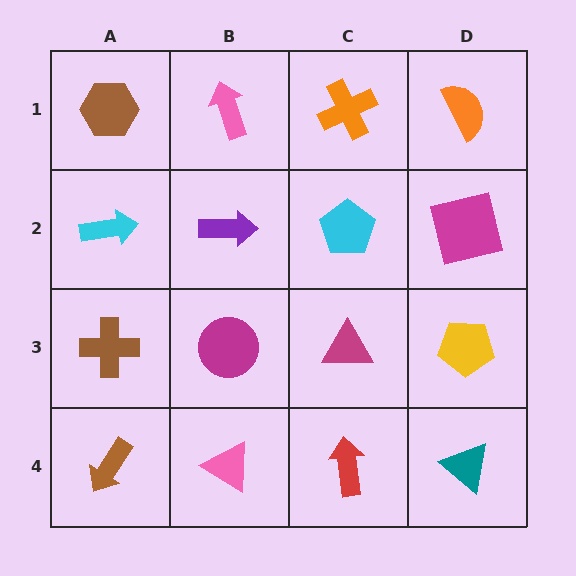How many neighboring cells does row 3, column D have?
3.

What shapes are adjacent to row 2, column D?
An orange semicircle (row 1, column D), a yellow pentagon (row 3, column D), a cyan pentagon (row 2, column C).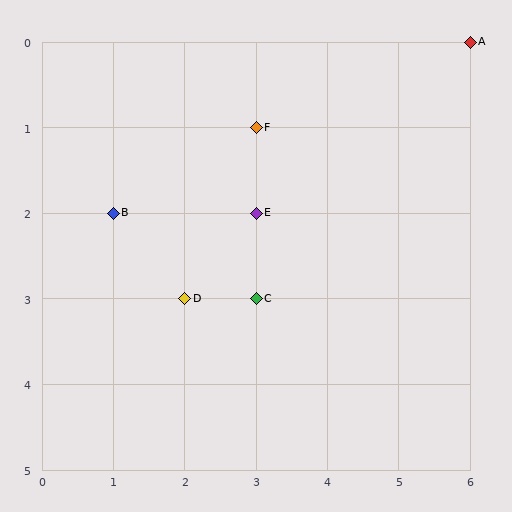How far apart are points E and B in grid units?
Points E and B are 2 columns apart.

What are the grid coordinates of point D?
Point D is at grid coordinates (2, 3).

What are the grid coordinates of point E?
Point E is at grid coordinates (3, 2).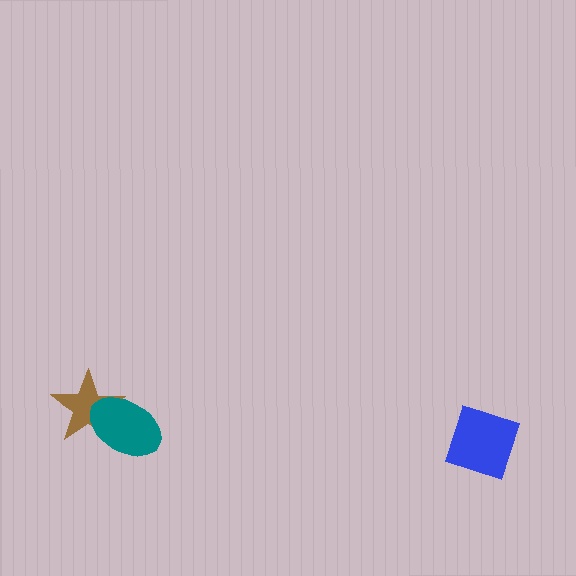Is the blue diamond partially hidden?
No, no other shape covers it.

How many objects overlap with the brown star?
1 object overlaps with the brown star.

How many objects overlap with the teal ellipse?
1 object overlaps with the teal ellipse.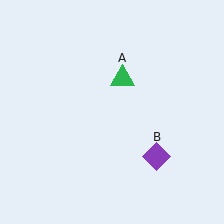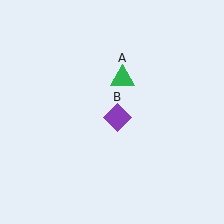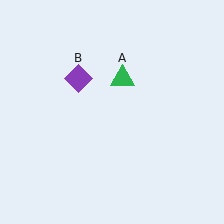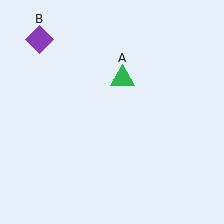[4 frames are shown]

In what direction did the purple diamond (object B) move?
The purple diamond (object B) moved up and to the left.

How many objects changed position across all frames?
1 object changed position: purple diamond (object B).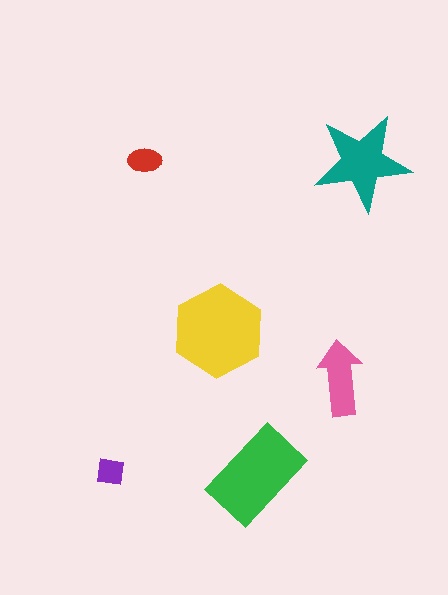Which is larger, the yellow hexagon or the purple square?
The yellow hexagon.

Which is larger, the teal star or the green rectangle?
The green rectangle.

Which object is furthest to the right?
The teal star is rightmost.